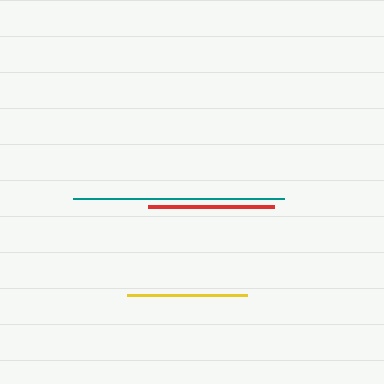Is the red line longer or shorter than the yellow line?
The red line is longer than the yellow line.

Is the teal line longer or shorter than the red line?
The teal line is longer than the red line.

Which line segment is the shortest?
The yellow line is the shortest at approximately 119 pixels.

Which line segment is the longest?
The teal line is the longest at approximately 211 pixels.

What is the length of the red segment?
The red segment is approximately 126 pixels long.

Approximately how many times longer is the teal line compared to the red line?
The teal line is approximately 1.7 times the length of the red line.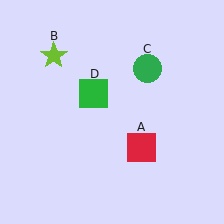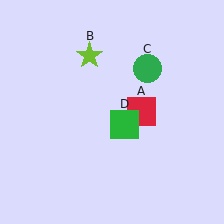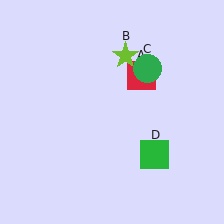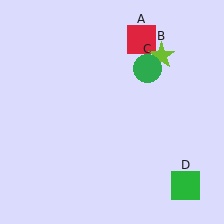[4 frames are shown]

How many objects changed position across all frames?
3 objects changed position: red square (object A), lime star (object B), green square (object D).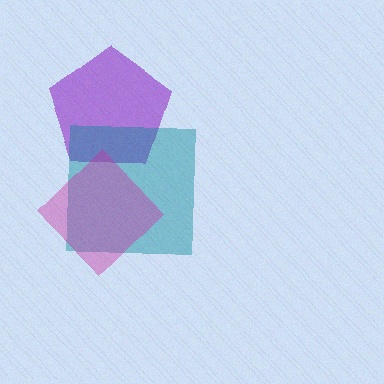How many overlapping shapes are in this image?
There are 3 overlapping shapes in the image.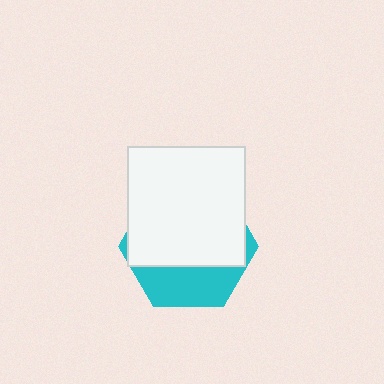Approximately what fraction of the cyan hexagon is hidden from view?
Roughly 68% of the cyan hexagon is hidden behind the white rectangle.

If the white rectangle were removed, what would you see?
You would see the complete cyan hexagon.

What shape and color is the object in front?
The object in front is a white rectangle.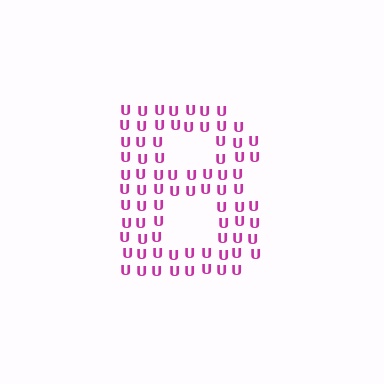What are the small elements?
The small elements are letter U's.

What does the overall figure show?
The overall figure shows the letter B.